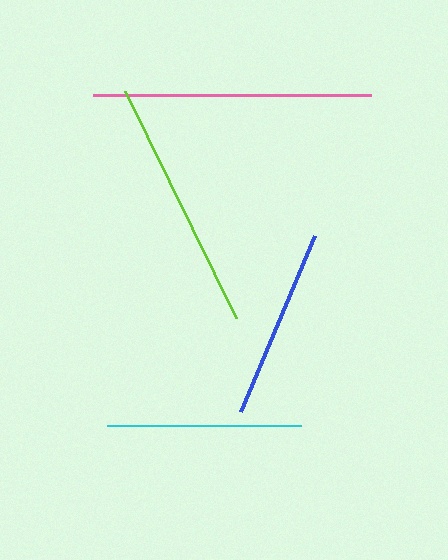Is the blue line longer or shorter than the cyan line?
The cyan line is longer than the blue line.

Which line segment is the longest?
The pink line is the longest at approximately 278 pixels.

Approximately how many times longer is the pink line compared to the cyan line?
The pink line is approximately 1.4 times the length of the cyan line.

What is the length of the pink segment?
The pink segment is approximately 278 pixels long.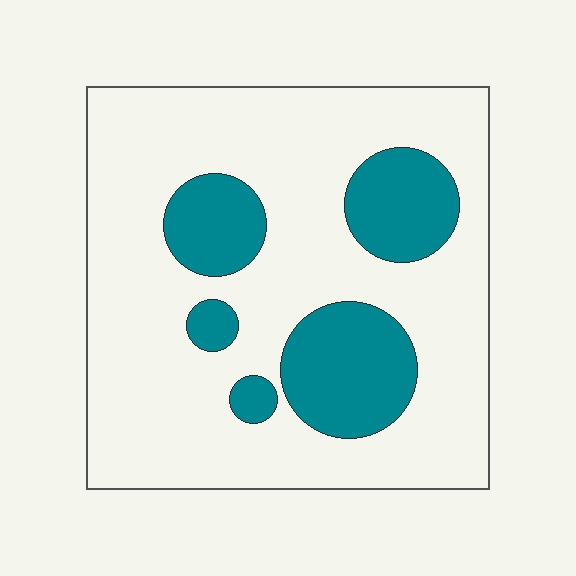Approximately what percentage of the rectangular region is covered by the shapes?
Approximately 25%.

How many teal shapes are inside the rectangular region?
5.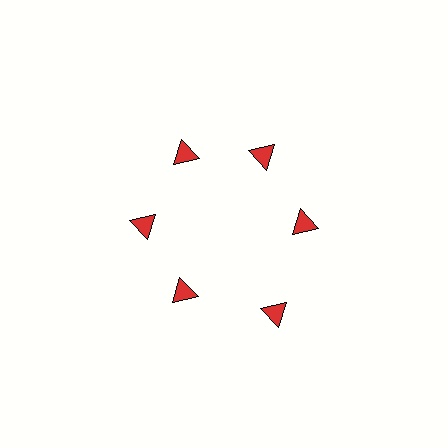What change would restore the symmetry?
The symmetry would be restored by moving it inward, back onto the ring so that all 6 triangles sit at equal angles and equal distance from the center.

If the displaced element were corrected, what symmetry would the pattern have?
It would have 6-fold rotational symmetry — the pattern would map onto itself every 60 degrees.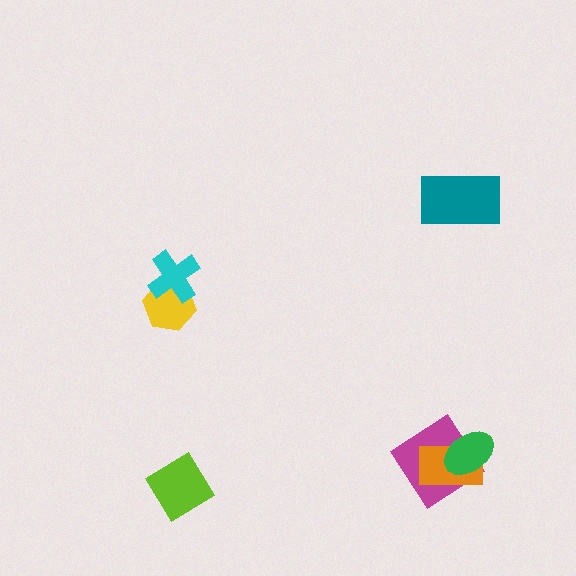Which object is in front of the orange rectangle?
The green ellipse is in front of the orange rectangle.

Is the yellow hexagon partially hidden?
Yes, it is partially covered by another shape.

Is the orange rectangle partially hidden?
Yes, it is partially covered by another shape.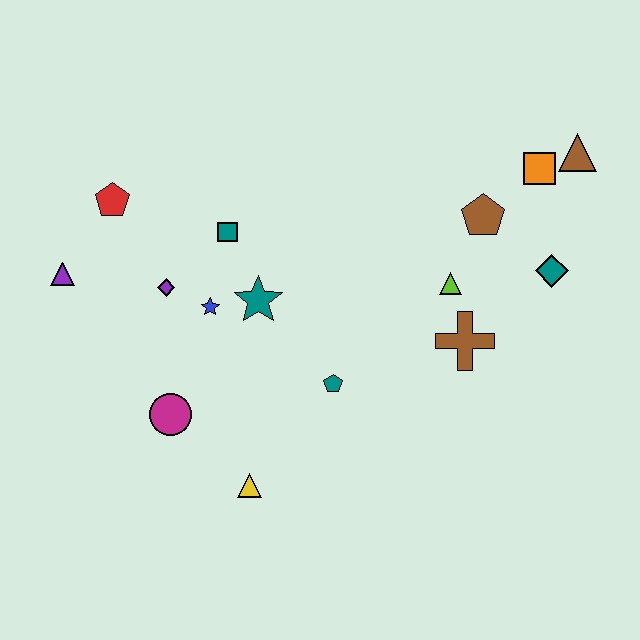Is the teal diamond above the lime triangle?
Yes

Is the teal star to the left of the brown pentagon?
Yes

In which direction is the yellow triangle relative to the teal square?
The yellow triangle is below the teal square.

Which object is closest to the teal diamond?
The brown pentagon is closest to the teal diamond.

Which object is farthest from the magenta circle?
The brown triangle is farthest from the magenta circle.